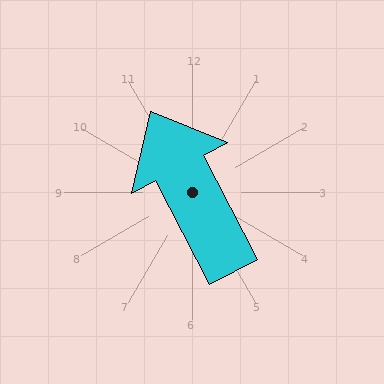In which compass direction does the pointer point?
Northwest.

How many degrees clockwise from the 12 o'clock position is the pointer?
Approximately 332 degrees.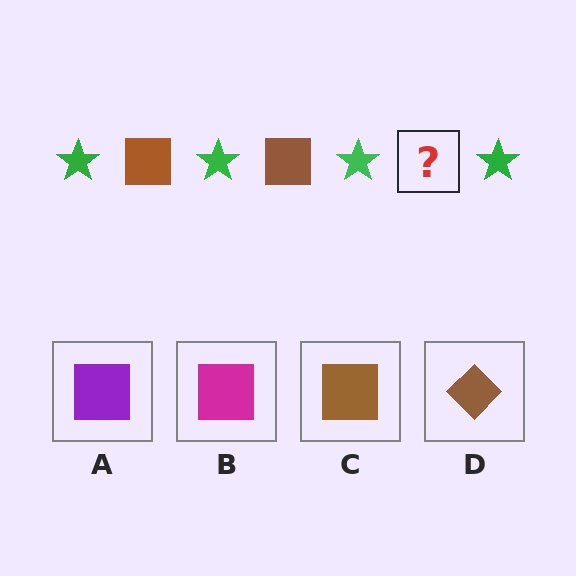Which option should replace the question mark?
Option C.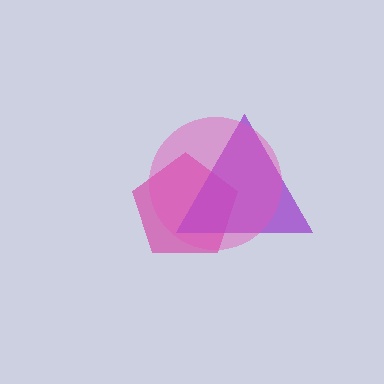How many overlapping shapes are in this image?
There are 3 overlapping shapes in the image.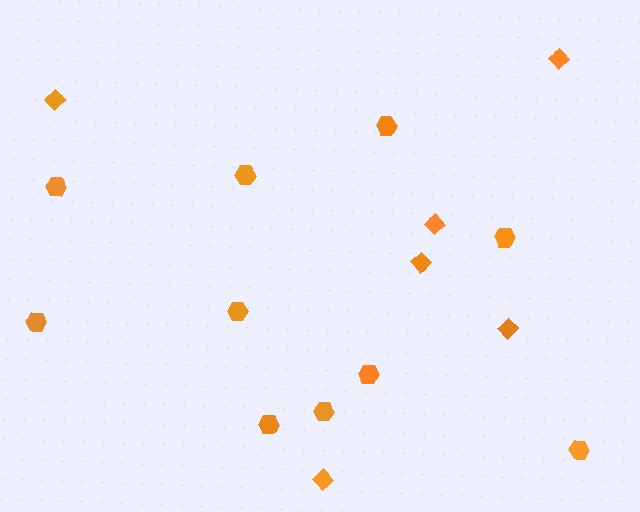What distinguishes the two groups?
There are 2 groups: one group of diamonds (6) and one group of hexagons (10).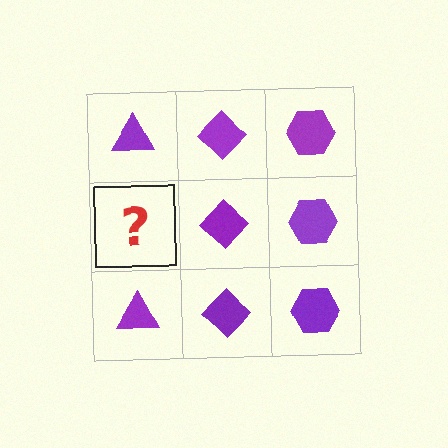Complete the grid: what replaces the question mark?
The question mark should be replaced with a purple triangle.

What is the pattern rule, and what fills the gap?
The rule is that each column has a consistent shape. The gap should be filled with a purple triangle.